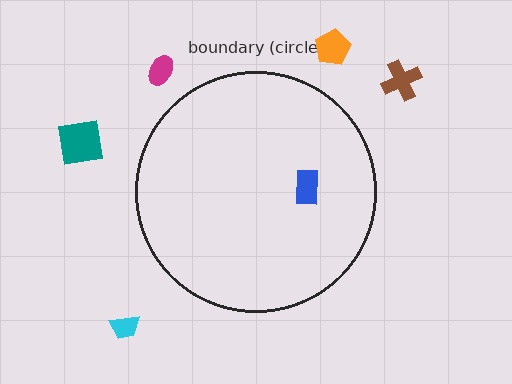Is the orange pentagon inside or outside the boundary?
Outside.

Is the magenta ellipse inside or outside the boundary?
Outside.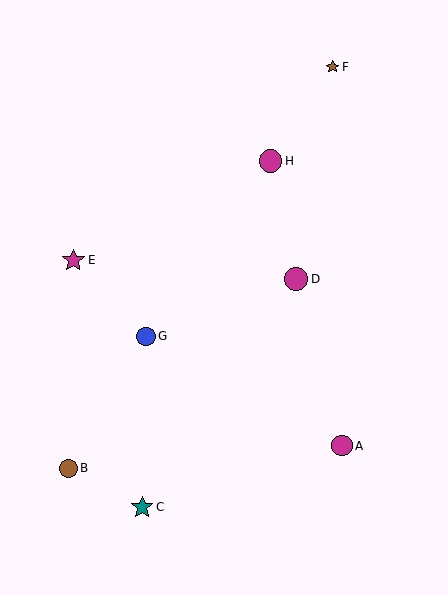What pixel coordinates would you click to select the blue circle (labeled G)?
Click at (146, 336) to select the blue circle G.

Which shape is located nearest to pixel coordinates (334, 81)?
The brown star (labeled F) at (332, 67) is nearest to that location.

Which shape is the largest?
The magenta circle (labeled D) is the largest.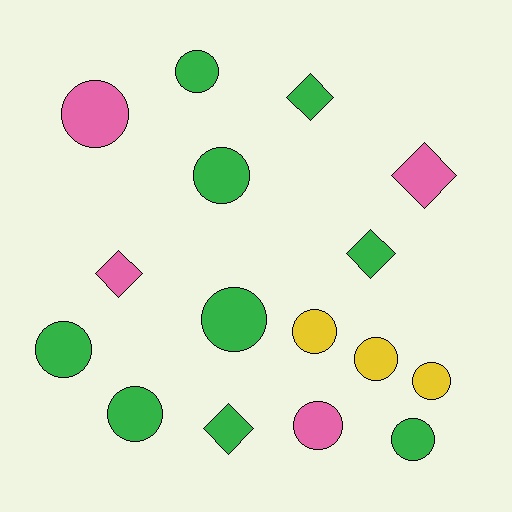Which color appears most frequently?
Green, with 9 objects.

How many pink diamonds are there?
There are 2 pink diamonds.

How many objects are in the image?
There are 16 objects.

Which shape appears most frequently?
Circle, with 11 objects.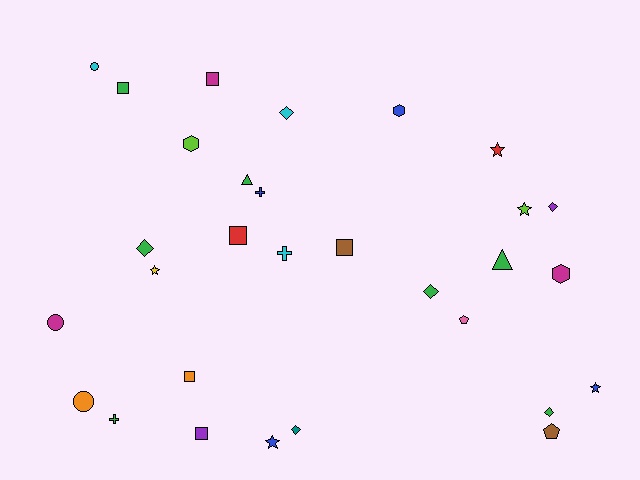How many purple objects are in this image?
There are 2 purple objects.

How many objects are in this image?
There are 30 objects.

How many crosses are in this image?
There are 3 crosses.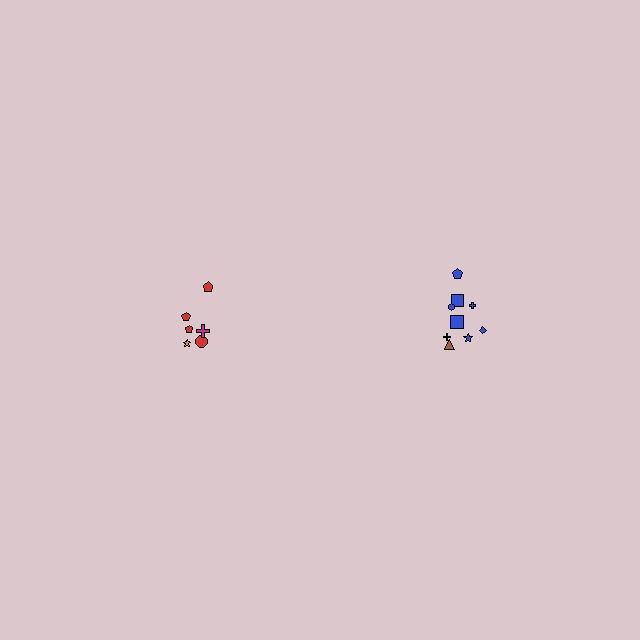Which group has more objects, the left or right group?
The right group.